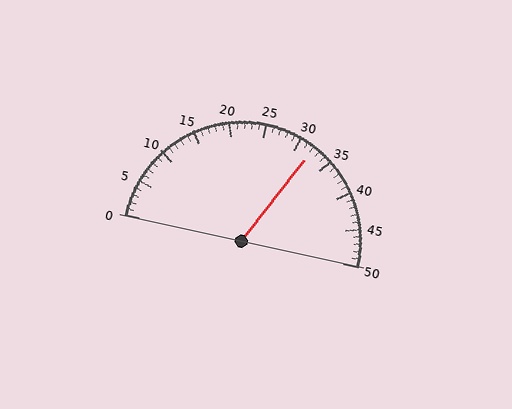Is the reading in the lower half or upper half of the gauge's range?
The reading is in the upper half of the range (0 to 50).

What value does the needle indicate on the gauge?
The needle indicates approximately 32.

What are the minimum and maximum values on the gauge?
The gauge ranges from 0 to 50.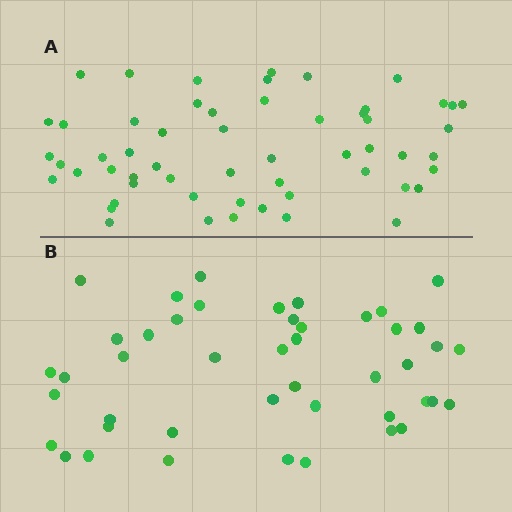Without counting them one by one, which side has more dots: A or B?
Region A (the top region) has more dots.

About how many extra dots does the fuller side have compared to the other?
Region A has roughly 12 or so more dots than region B.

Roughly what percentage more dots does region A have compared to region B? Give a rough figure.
About 25% more.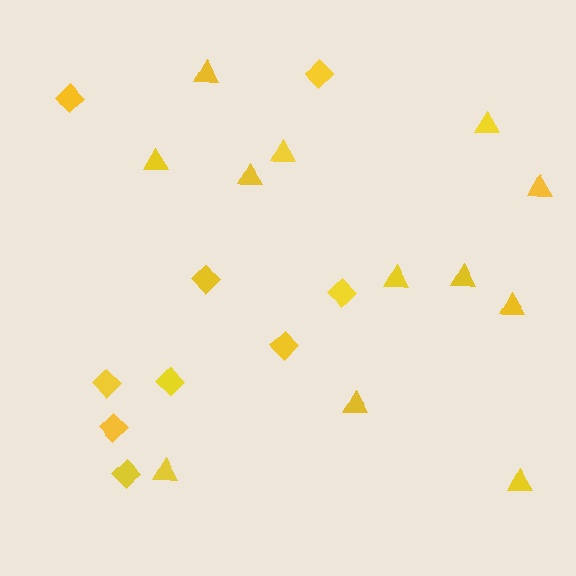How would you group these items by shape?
There are 2 groups: one group of diamonds (9) and one group of triangles (12).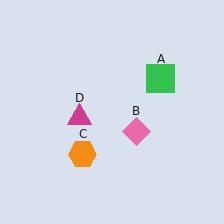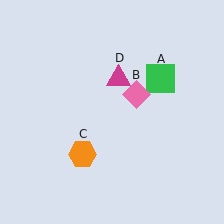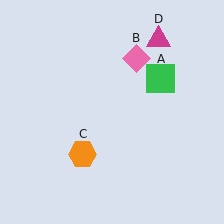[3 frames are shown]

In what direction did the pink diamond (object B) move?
The pink diamond (object B) moved up.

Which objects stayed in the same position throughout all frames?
Green square (object A) and orange hexagon (object C) remained stationary.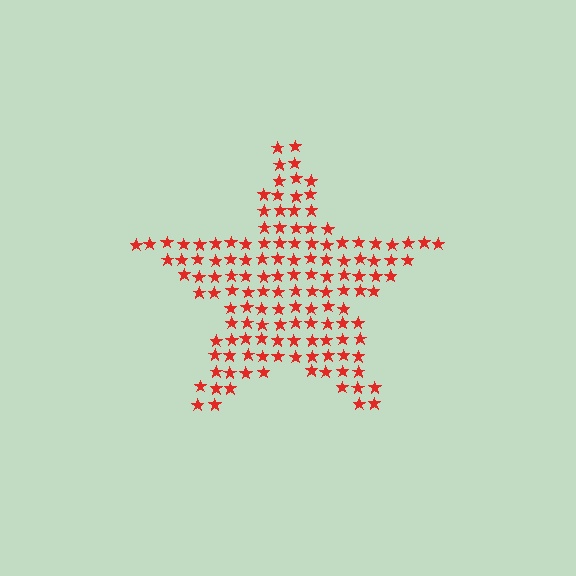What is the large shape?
The large shape is a star.